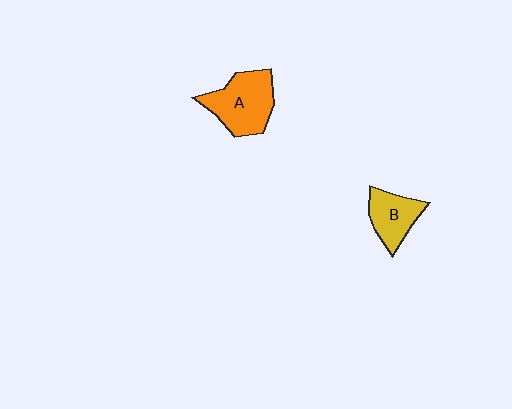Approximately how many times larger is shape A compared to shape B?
Approximately 1.5 times.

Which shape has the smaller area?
Shape B (yellow).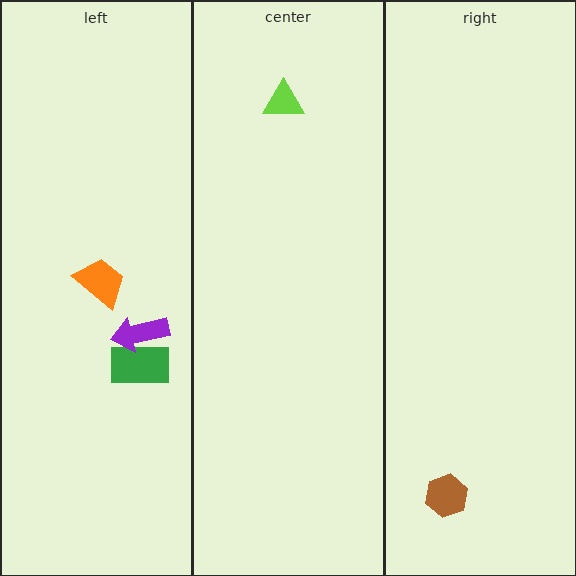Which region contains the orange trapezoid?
The left region.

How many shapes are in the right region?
1.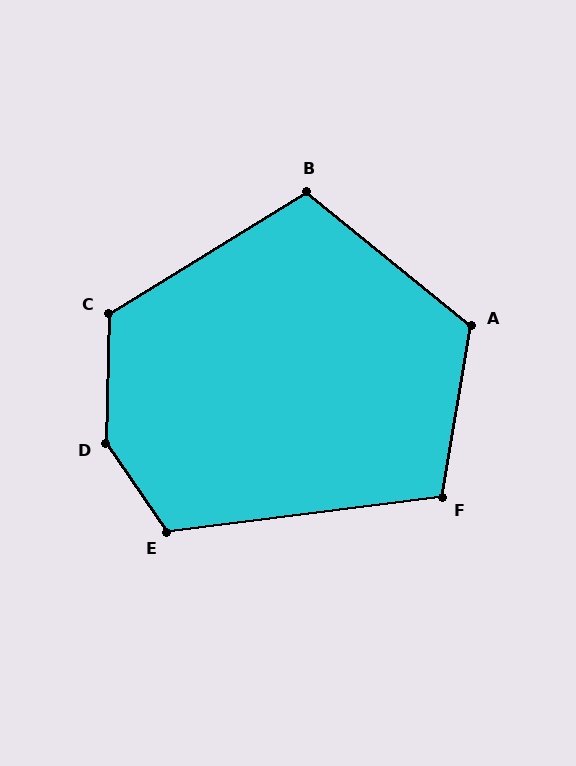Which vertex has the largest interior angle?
D, at approximately 144 degrees.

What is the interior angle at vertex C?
Approximately 123 degrees (obtuse).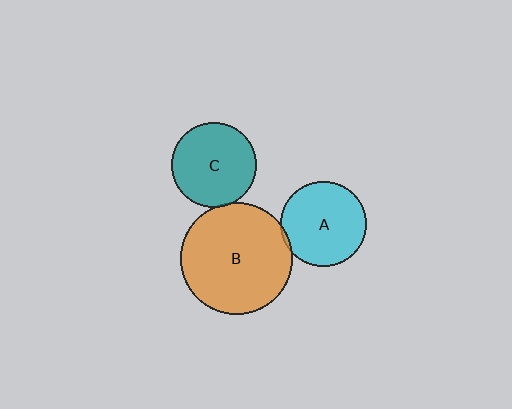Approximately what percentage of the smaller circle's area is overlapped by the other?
Approximately 5%.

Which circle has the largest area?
Circle B (orange).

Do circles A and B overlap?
Yes.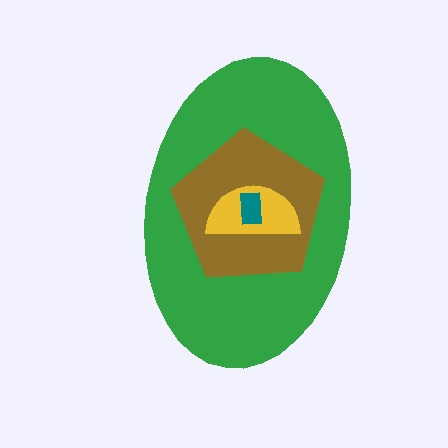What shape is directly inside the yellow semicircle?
The teal rectangle.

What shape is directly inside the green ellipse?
The brown pentagon.